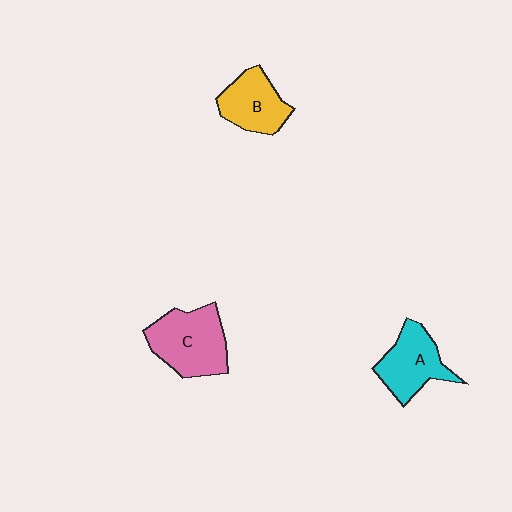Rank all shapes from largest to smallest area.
From largest to smallest: C (pink), A (cyan), B (yellow).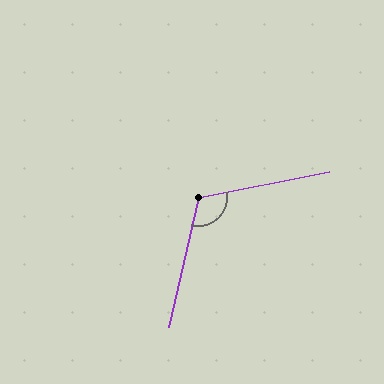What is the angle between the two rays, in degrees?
Approximately 114 degrees.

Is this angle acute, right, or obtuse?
It is obtuse.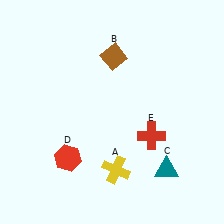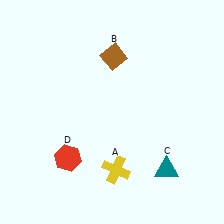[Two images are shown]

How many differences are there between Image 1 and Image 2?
There is 1 difference between the two images.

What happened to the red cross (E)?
The red cross (E) was removed in Image 2. It was in the bottom-right area of Image 1.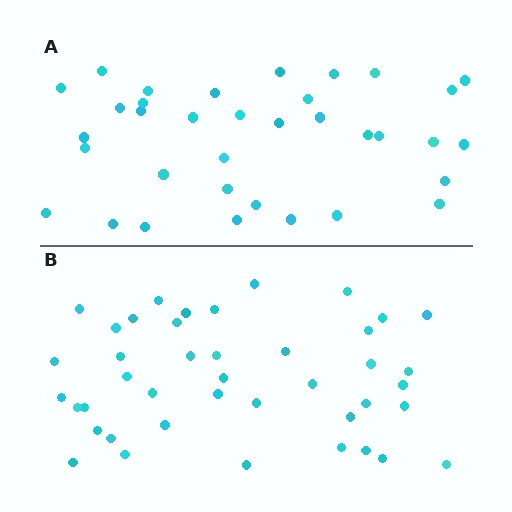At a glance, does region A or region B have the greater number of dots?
Region B (the bottom region) has more dots.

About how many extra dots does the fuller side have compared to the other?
Region B has roughly 8 or so more dots than region A.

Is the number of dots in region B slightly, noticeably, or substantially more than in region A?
Region B has only slightly more — the two regions are fairly close. The ratio is roughly 1.2 to 1.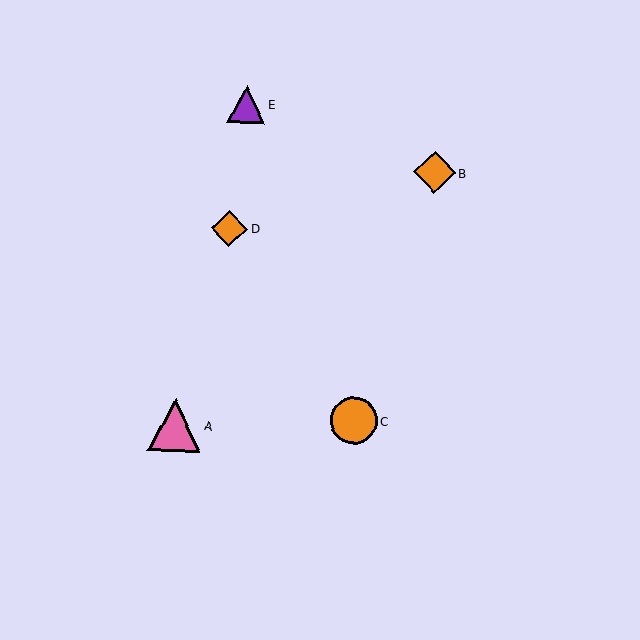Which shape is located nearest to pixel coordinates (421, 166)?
The orange diamond (labeled B) at (434, 172) is nearest to that location.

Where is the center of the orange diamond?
The center of the orange diamond is at (229, 228).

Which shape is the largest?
The pink triangle (labeled A) is the largest.